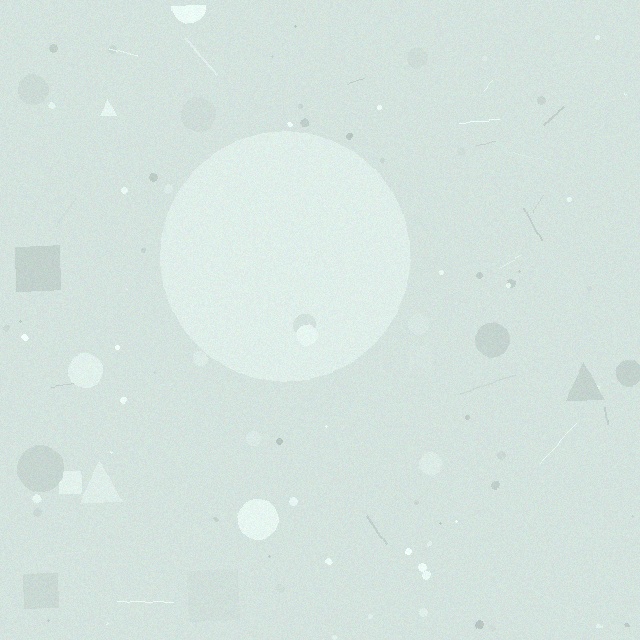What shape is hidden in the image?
A circle is hidden in the image.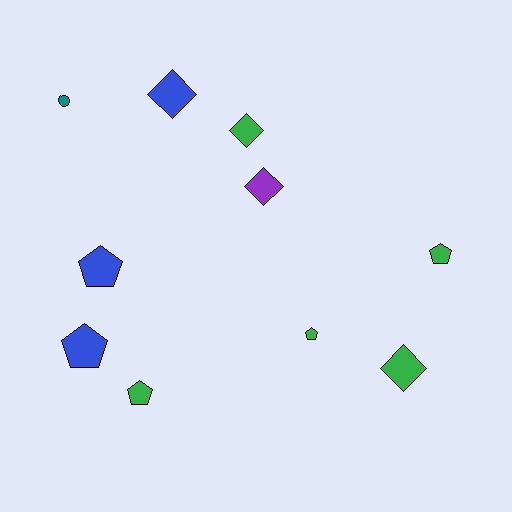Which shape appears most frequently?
Pentagon, with 5 objects.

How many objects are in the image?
There are 10 objects.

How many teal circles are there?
There is 1 teal circle.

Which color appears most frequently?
Green, with 5 objects.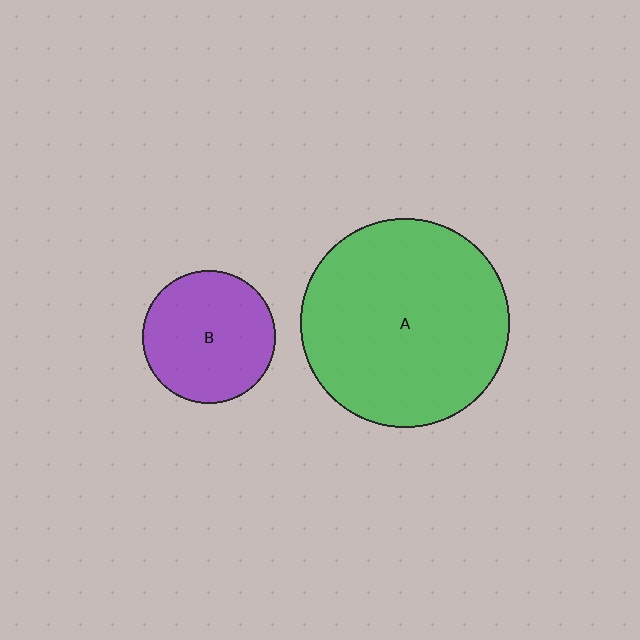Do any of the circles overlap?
No, none of the circles overlap.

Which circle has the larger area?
Circle A (green).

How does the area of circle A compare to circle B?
Approximately 2.5 times.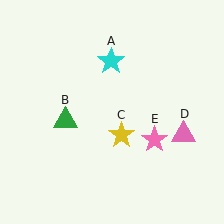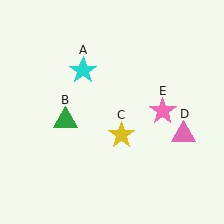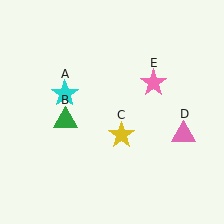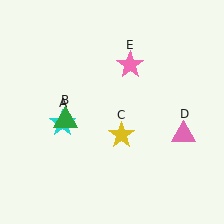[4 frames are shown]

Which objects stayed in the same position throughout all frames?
Green triangle (object B) and yellow star (object C) and pink triangle (object D) remained stationary.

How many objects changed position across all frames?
2 objects changed position: cyan star (object A), pink star (object E).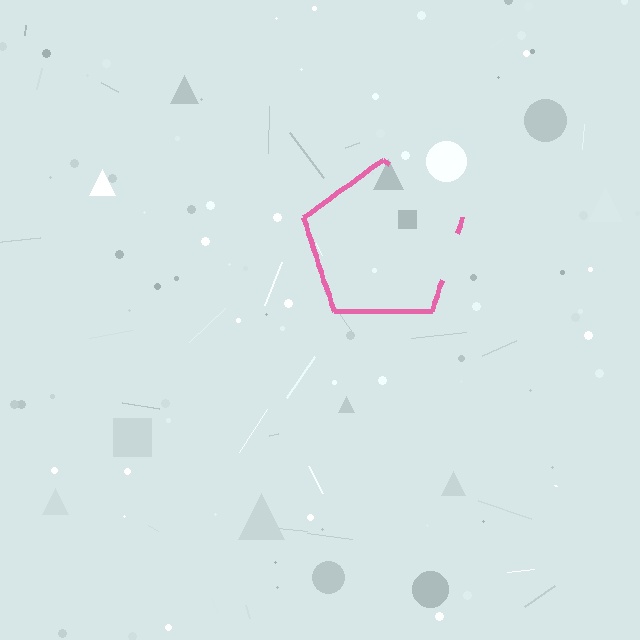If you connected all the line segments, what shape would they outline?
They would outline a pentagon.